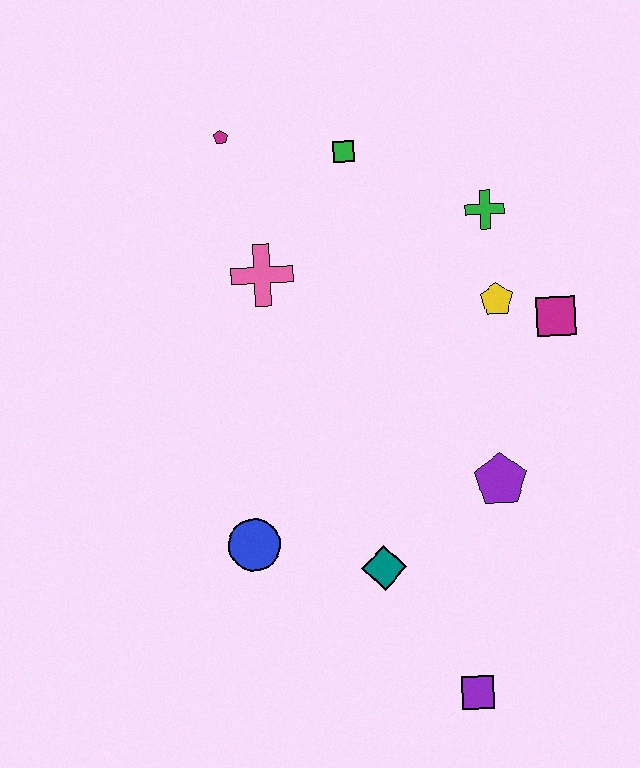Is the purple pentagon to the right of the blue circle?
Yes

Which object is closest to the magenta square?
The yellow pentagon is closest to the magenta square.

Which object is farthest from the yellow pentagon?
The purple square is farthest from the yellow pentagon.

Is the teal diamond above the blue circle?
No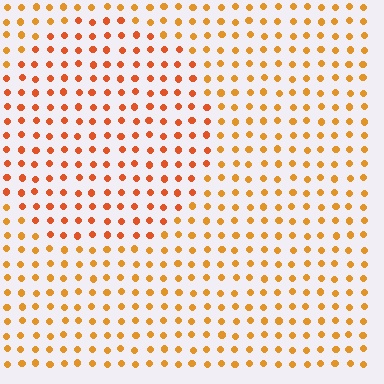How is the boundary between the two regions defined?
The boundary is defined purely by a slight shift in hue (about 21 degrees). Spacing, size, and orientation are identical on both sides.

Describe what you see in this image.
The image is filled with small orange elements in a uniform arrangement. A circle-shaped region is visible where the elements are tinted to a slightly different hue, forming a subtle color boundary.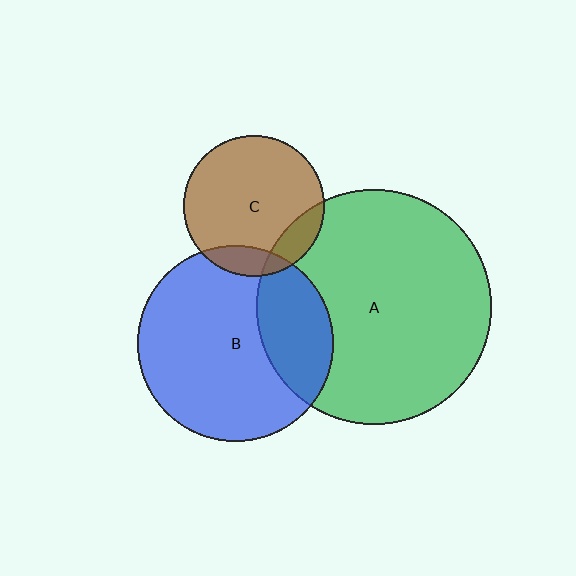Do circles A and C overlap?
Yes.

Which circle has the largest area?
Circle A (green).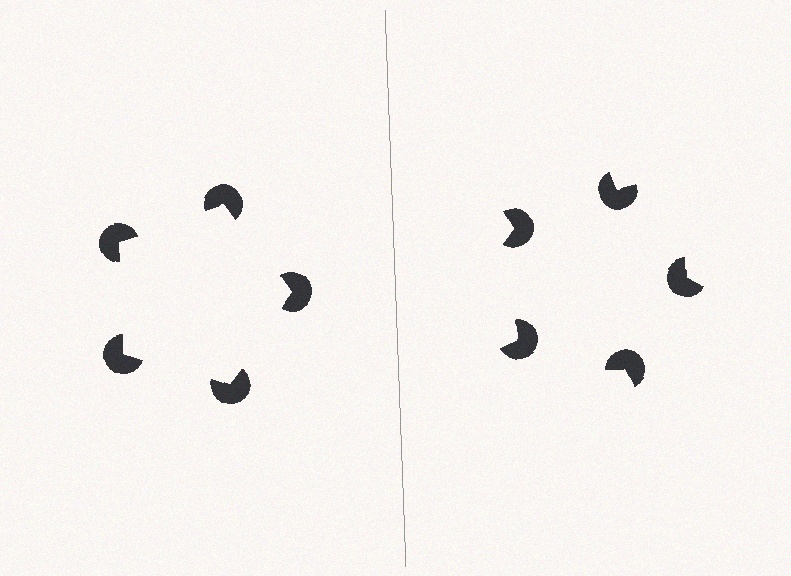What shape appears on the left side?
An illusory pentagon.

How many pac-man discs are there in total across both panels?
10 — 5 on each side.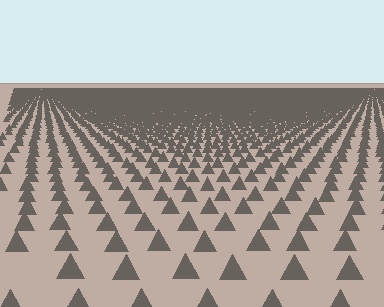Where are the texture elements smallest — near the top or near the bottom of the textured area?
Near the top.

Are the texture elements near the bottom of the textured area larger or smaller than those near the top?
Larger. Near the bottom, elements are closer to the viewer and appear at a bigger on-screen size.